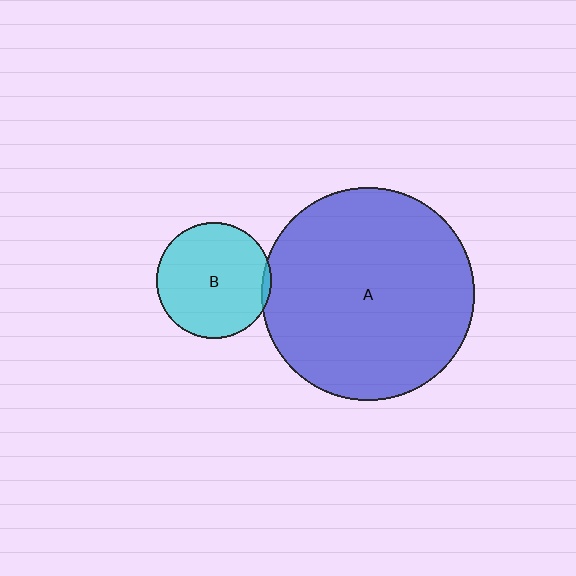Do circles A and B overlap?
Yes.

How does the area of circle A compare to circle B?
Approximately 3.4 times.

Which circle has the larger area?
Circle A (blue).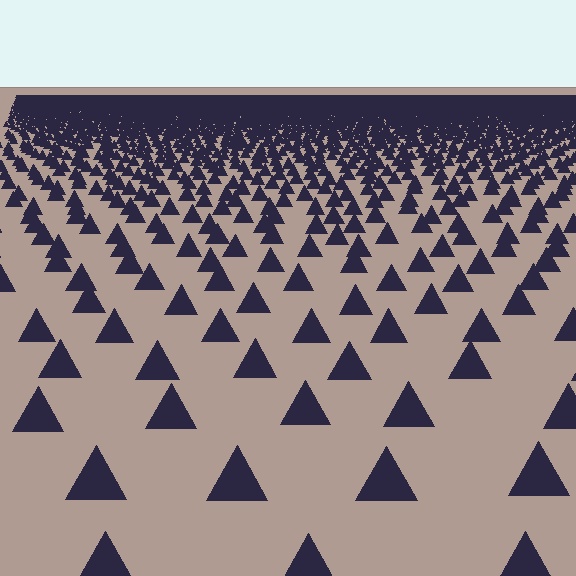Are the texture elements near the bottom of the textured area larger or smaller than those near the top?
Larger. Near the bottom, elements are closer to the viewer and appear at a bigger on-screen size.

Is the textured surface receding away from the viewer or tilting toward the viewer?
The surface is receding away from the viewer. Texture elements get smaller and denser toward the top.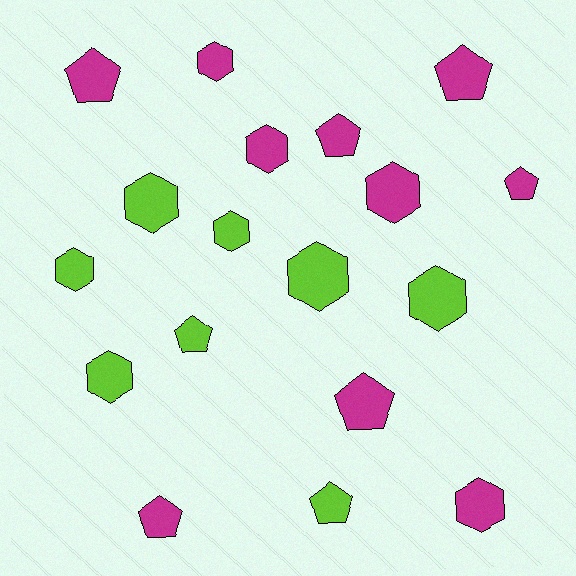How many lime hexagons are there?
There are 6 lime hexagons.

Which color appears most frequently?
Magenta, with 10 objects.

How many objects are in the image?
There are 18 objects.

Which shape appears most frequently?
Hexagon, with 10 objects.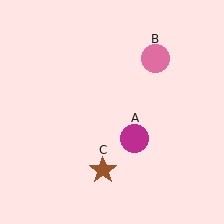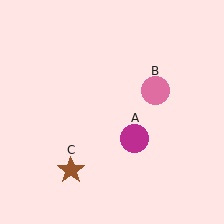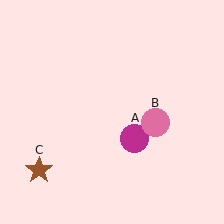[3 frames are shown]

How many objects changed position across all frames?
2 objects changed position: pink circle (object B), brown star (object C).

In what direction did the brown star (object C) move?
The brown star (object C) moved left.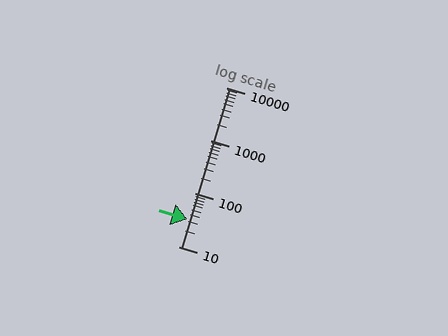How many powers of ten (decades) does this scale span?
The scale spans 3 decades, from 10 to 10000.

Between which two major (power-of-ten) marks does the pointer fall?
The pointer is between 10 and 100.